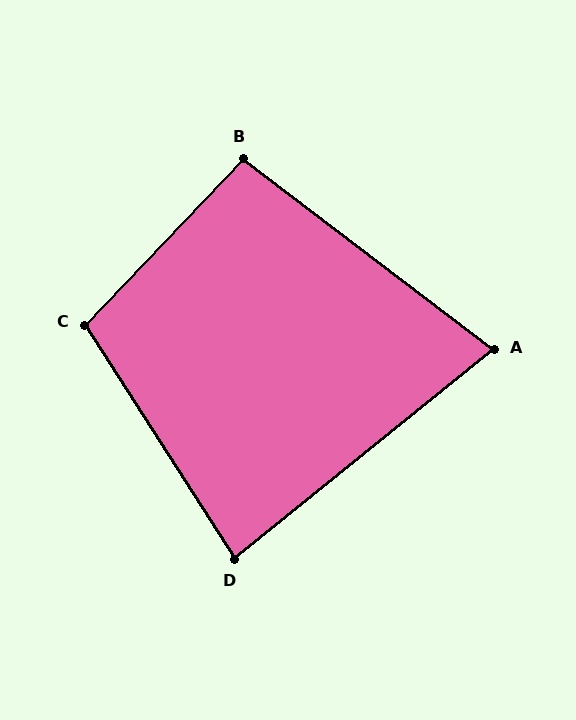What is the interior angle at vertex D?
Approximately 84 degrees (acute).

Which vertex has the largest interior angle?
C, at approximately 104 degrees.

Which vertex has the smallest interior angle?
A, at approximately 76 degrees.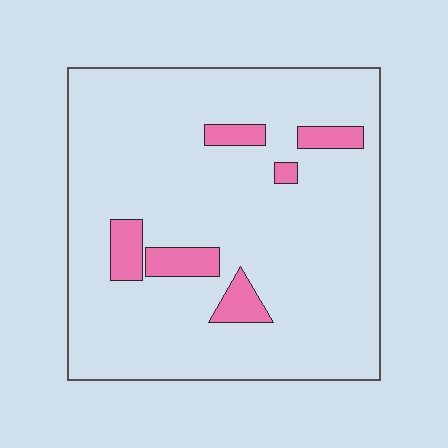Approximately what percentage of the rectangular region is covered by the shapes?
Approximately 10%.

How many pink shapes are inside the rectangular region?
6.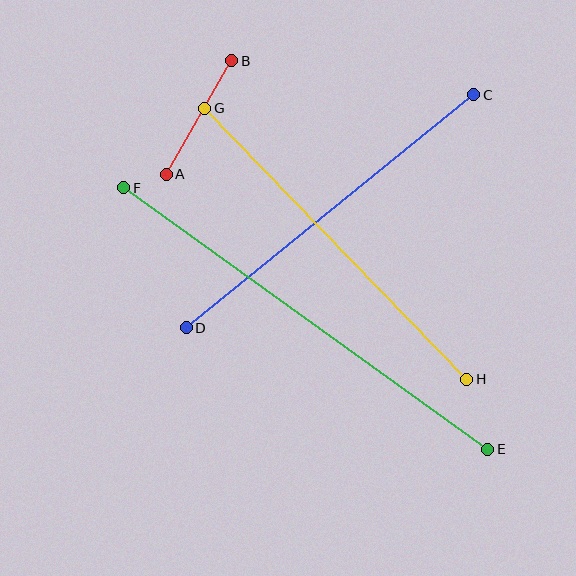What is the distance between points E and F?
The distance is approximately 448 pixels.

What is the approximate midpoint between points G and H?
The midpoint is at approximately (336, 244) pixels.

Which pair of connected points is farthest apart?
Points E and F are farthest apart.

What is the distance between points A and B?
The distance is approximately 131 pixels.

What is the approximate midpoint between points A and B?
The midpoint is at approximately (199, 118) pixels.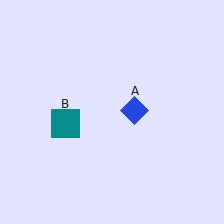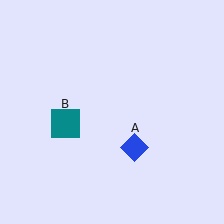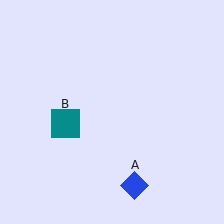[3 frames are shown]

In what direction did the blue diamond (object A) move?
The blue diamond (object A) moved down.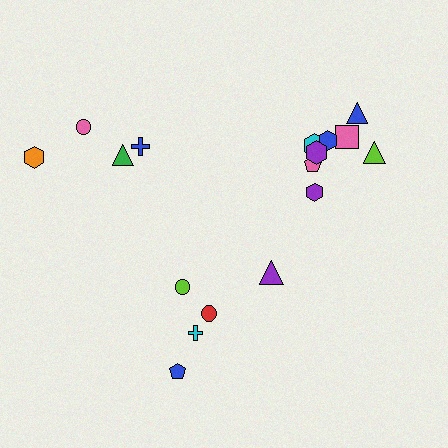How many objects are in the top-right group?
There are 8 objects.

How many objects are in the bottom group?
There are 5 objects.